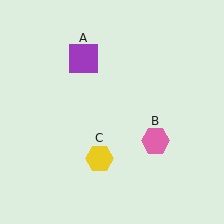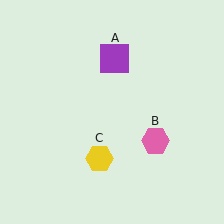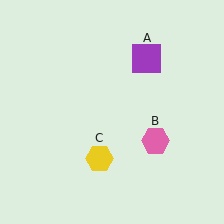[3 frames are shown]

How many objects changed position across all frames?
1 object changed position: purple square (object A).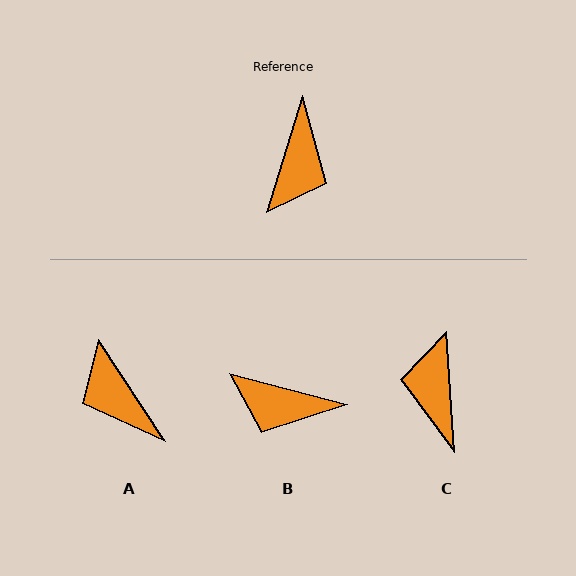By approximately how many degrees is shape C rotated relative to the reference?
Approximately 159 degrees clockwise.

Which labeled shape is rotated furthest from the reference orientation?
C, about 159 degrees away.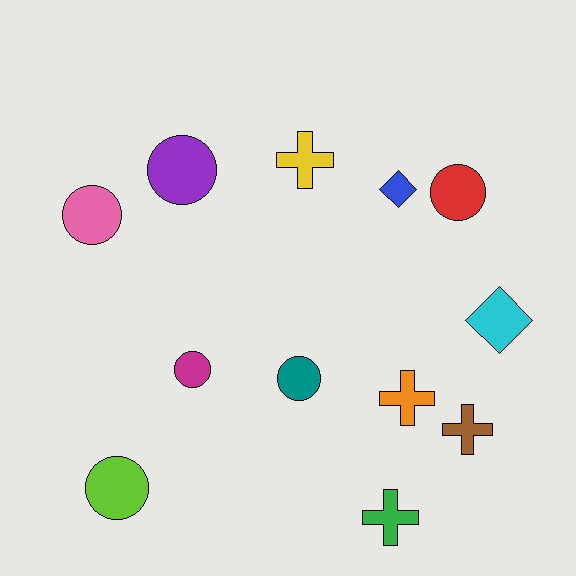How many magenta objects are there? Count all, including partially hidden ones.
There is 1 magenta object.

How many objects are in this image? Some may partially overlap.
There are 12 objects.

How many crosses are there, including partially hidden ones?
There are 4 crosses.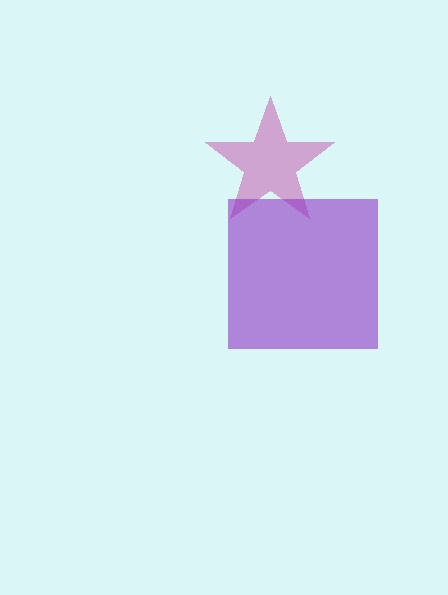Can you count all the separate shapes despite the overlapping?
Yes, there are 2 separate shapes.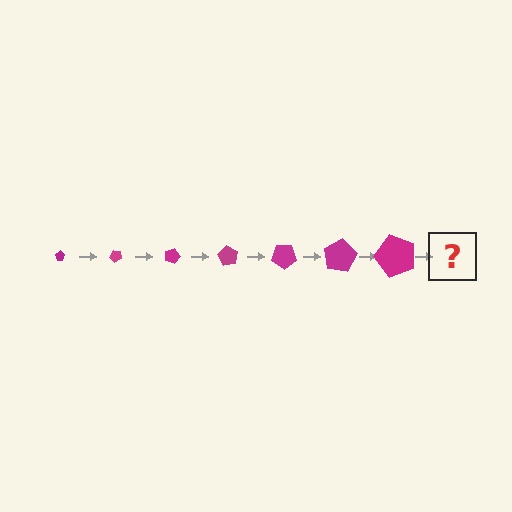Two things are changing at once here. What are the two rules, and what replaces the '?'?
The two rules are that the pentagon grows larger each step and it rotates 45 degrees each step. The '?' should be a pentagon, larger than the previous one and rotated 315 degrees from the start.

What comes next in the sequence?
The next element should be a pentagon, larger than the previous one and rotated 315 degrees from the start.